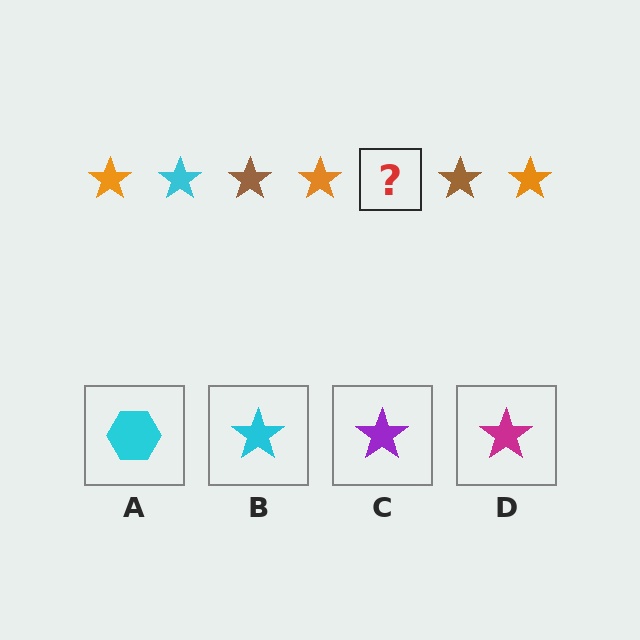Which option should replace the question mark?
Option B.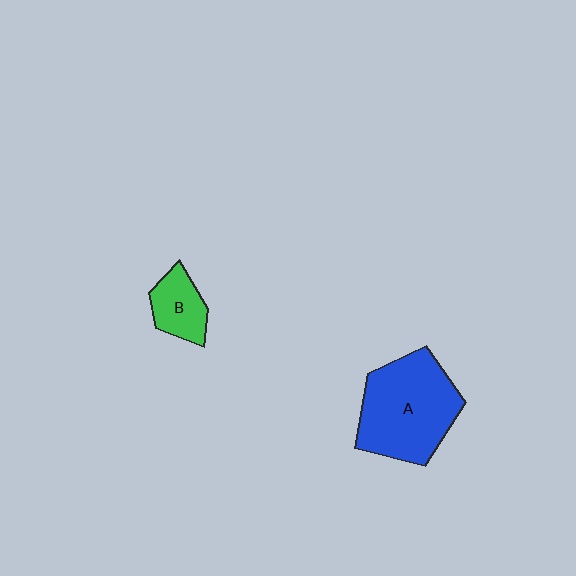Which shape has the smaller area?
Shape B (green).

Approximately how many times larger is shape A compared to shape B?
Approximately 2.7 times.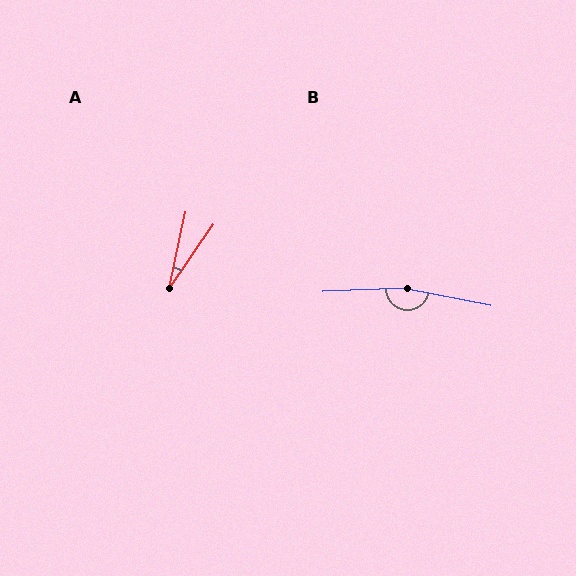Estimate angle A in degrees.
Approximately 23 degrees.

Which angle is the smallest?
A, at approximately 23 degrees.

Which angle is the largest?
B, at approximately 167 degrees.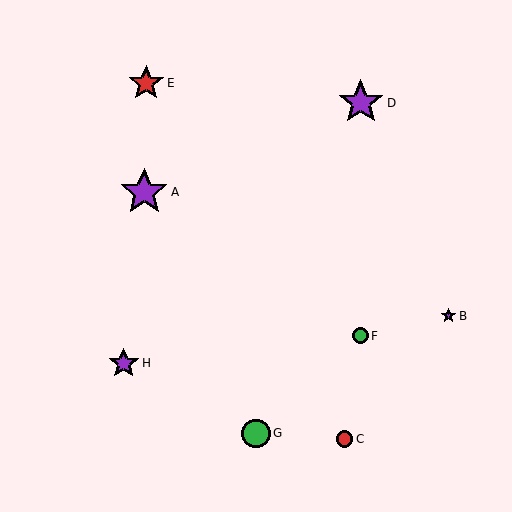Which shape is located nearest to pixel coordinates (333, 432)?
The red circle (labeled C) at (344, 439) is nearest to that location.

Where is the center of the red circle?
The center of the red circle is at (344, 439).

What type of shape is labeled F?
Shape F is a green circle.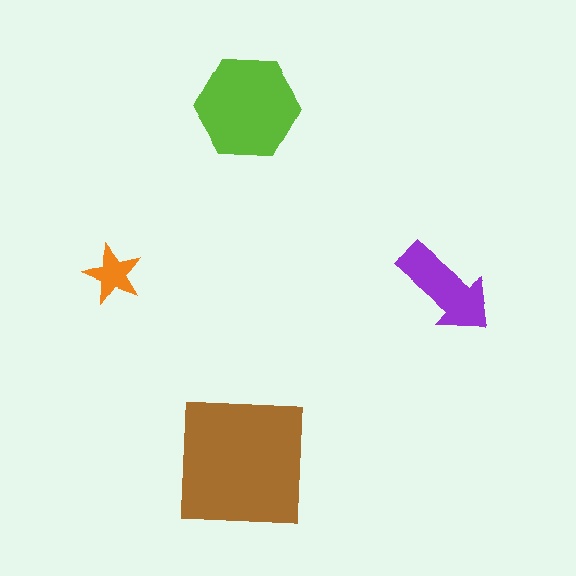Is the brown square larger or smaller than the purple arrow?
Larger.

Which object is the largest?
The brown square.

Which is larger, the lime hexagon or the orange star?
The lime hexagon.